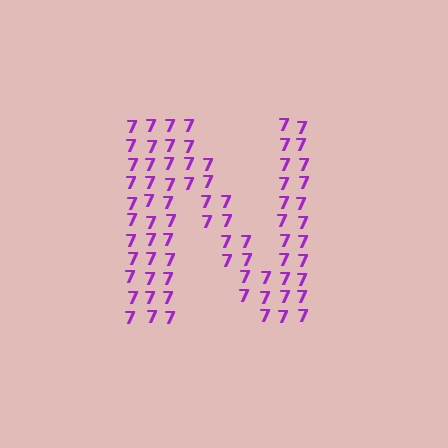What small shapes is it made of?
It is made of small digit 7's.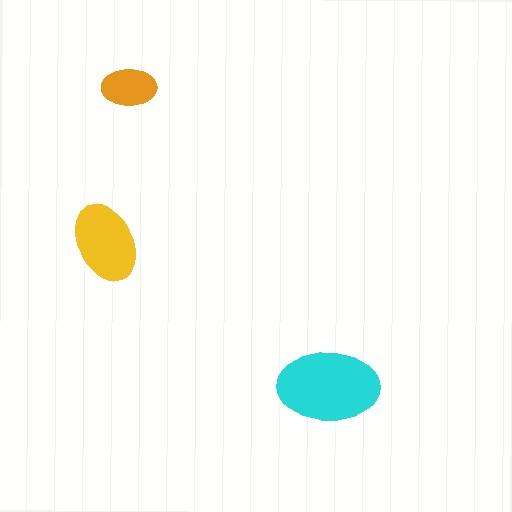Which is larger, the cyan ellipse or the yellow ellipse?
The cyan one.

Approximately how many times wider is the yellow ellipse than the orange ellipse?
About 1.5 times wider.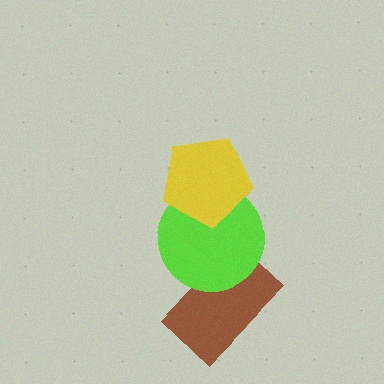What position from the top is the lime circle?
The lime circle is 2nd from the top.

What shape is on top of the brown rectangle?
The lime circle is on top of the brown rectangle.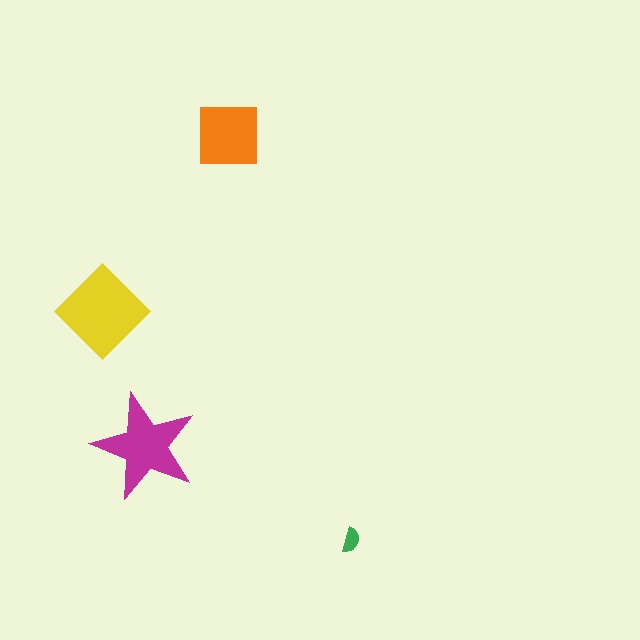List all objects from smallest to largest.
The green semicircle, the orange square, the magenta star, the yellow diamond.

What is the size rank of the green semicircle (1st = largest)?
4th.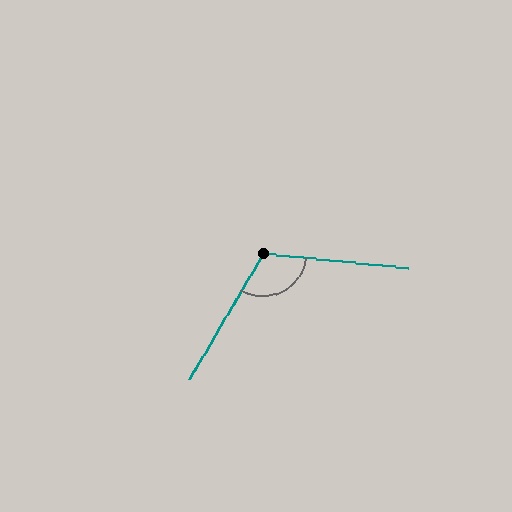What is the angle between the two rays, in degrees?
Approximately 114 degrees.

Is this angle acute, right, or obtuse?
It is obtuse.